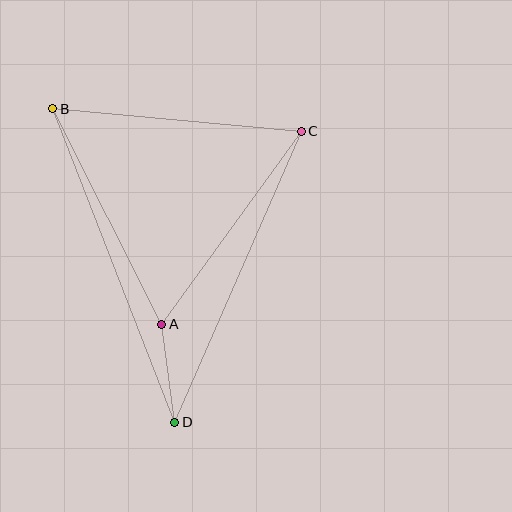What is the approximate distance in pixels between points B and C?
The distance between B and C is approximately 249 pixels.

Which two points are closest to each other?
Points A and D are closest to each other.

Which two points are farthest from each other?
Points B and D are farthest from each other.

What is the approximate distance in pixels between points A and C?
The distance between A and C is approximately 238 pixels.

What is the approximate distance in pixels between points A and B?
The distance between A and B is approximately 241 pixels.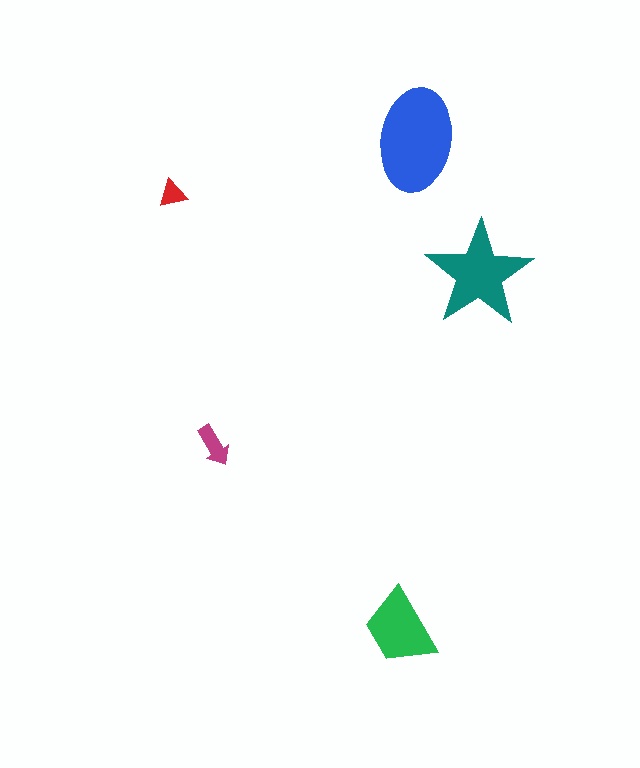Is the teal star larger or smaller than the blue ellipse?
Smaller.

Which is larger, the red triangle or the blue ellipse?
The blue ellipse.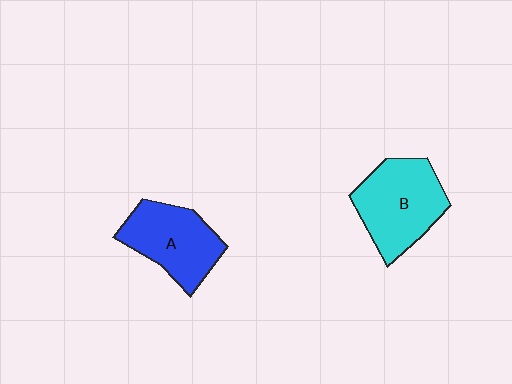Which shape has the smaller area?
Shape A (blue).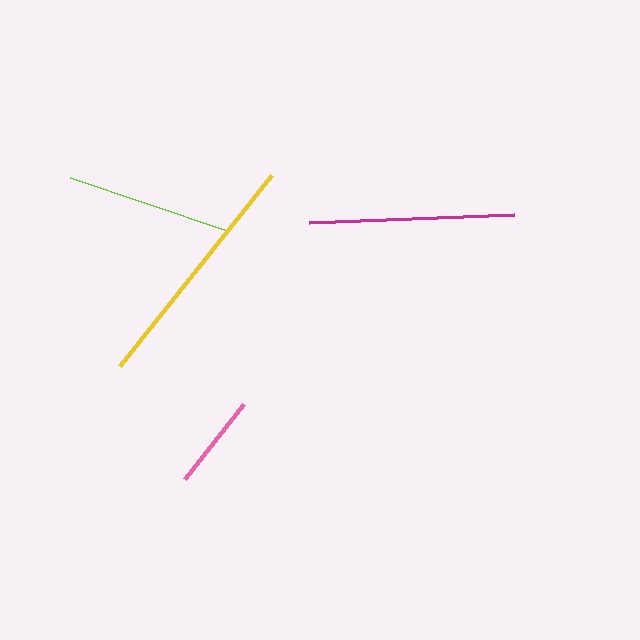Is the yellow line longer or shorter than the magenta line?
The yellow line is longer than the magenta line.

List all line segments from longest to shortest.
From longest to shortest: yellow, magenta, lime, pink.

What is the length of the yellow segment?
The yellow segment is approximately 244 pixels long.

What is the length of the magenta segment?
The magenta segment is approximately 205 pixels long.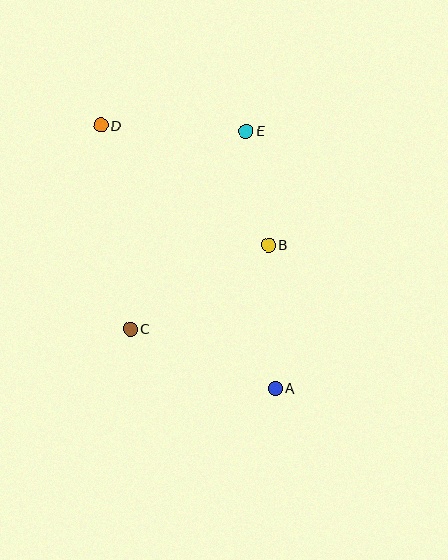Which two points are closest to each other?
Points B and E are closest to each other.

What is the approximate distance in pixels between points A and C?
The distance between A and C is approximately 157 pixels.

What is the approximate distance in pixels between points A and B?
The distance between A and B is approximately 143 pixels.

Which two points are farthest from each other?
Points A and D are farthest from each other.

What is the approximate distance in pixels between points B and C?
The distance between B and C is approximately 162 pixels.